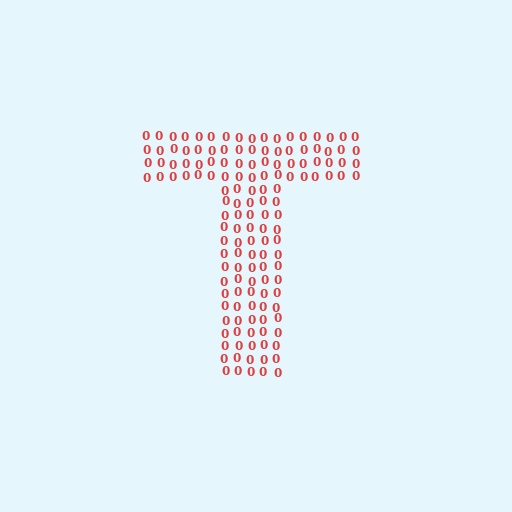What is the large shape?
The large shape is the letter T.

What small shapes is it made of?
It is made of small digit 0's.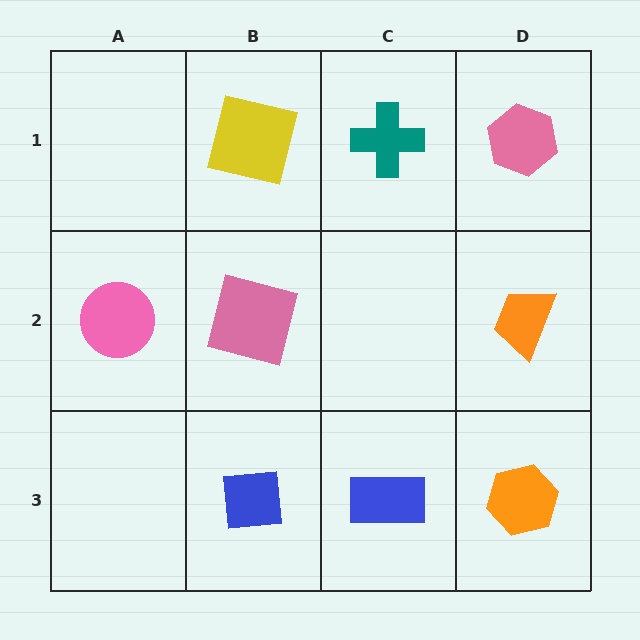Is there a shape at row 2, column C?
No, that cell is empty.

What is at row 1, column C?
A teal cross.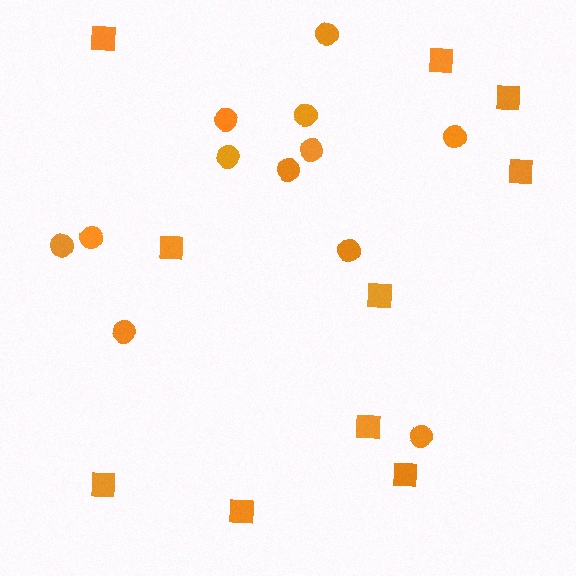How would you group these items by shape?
There are 2 groups: one group of squares (10) and one group of circles (12).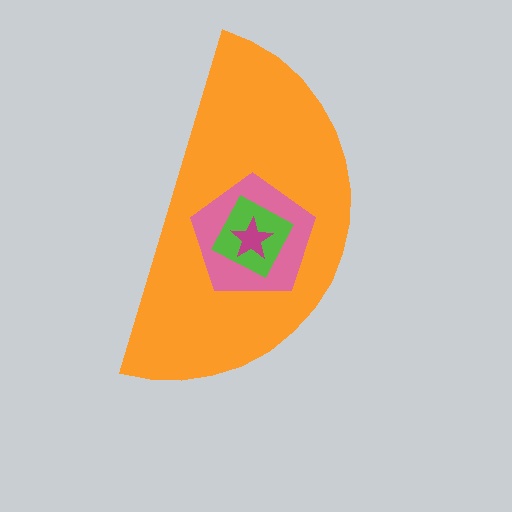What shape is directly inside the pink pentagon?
The lime diamond.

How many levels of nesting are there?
4.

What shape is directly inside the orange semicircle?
The pink pentagon.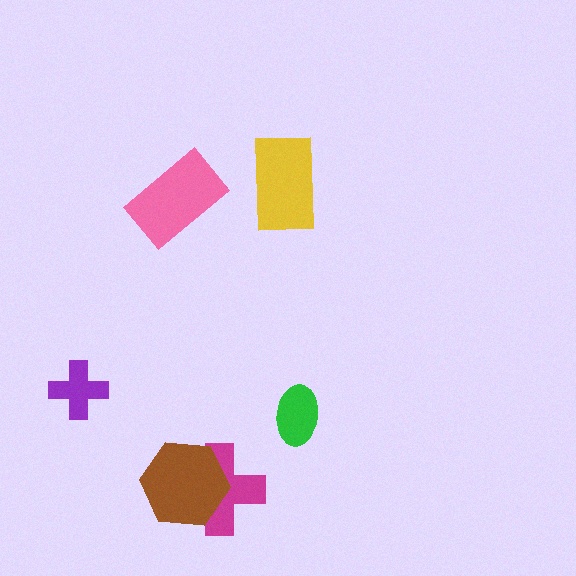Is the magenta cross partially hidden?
Yes, it is partially covered by another shape.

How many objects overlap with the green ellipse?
0 objects overlap with the green ellipse.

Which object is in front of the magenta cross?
The brown hexagon is in front of the magenta cross.